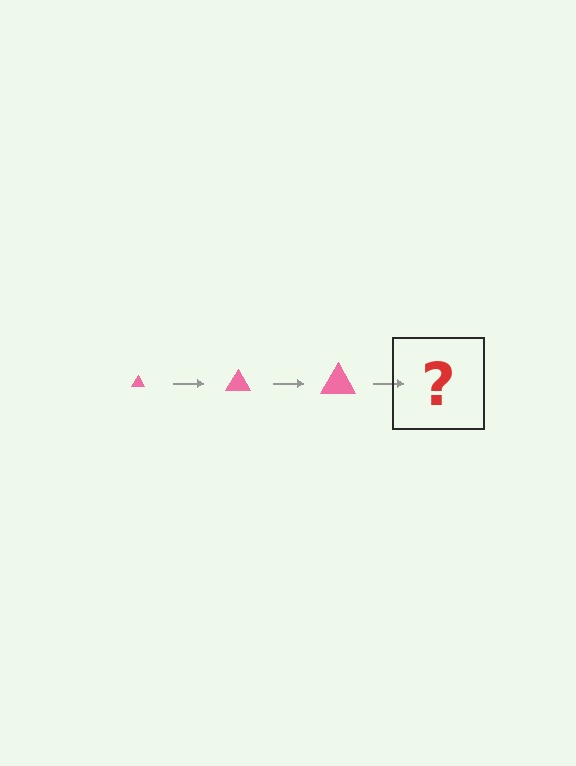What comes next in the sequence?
The next element should be a pink triangle, larger than the previous one.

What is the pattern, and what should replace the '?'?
The pattern is that the triangle gets progressively larger each step. The '?' should be a pink triangle, larger than the previous one.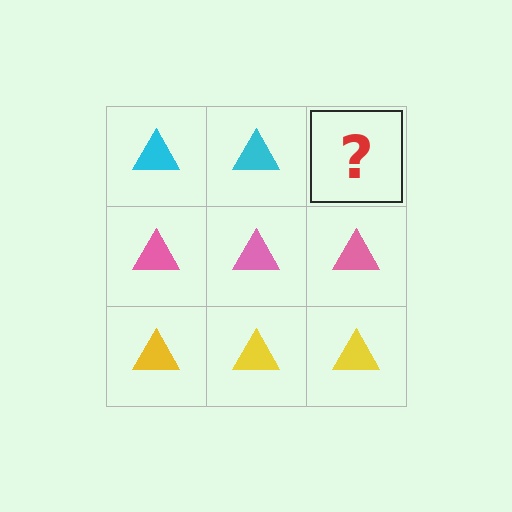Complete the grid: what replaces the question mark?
The question mark should be replaced with a cyan triangle.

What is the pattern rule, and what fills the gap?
The rule is that each row has a consistent color. The gap should be filled with a cyan triangle.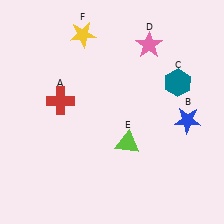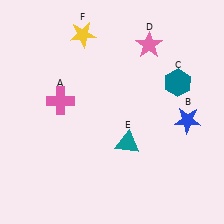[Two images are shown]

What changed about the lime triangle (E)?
In Image 1, E is lime. In Image 2, it changed to teal.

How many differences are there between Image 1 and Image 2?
There are 2 differences between the two images.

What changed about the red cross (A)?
In Image 1, A is red. In Image 2, it changed to pink.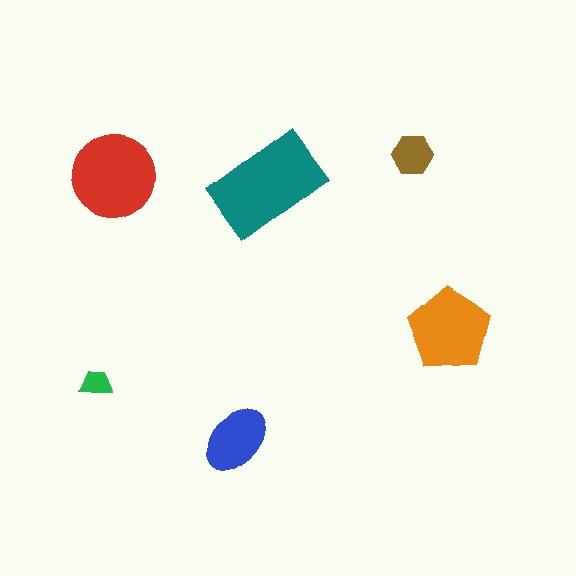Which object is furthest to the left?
The green trapezoid is leftmost.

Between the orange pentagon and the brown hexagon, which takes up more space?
The orange pentagon.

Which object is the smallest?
The green trapezoid.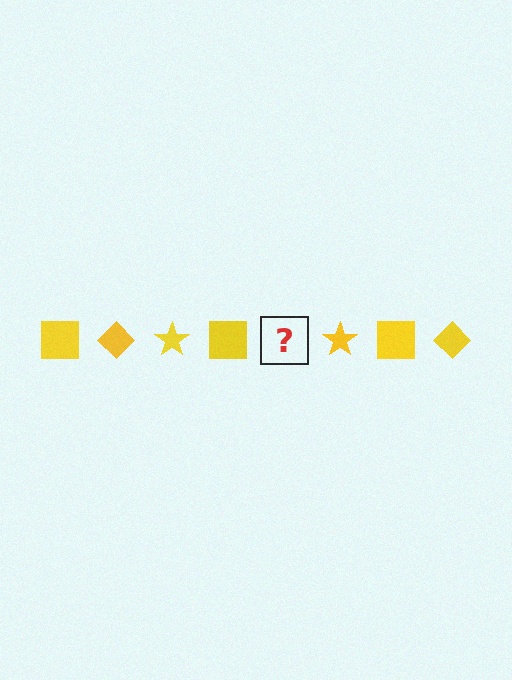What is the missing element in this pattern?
The missing element is a yellow diamond.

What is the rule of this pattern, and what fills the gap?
The rule is that the pattern cycles through square, diamond, star shapes in yellow. The gap should be filled with a yellow diamond.